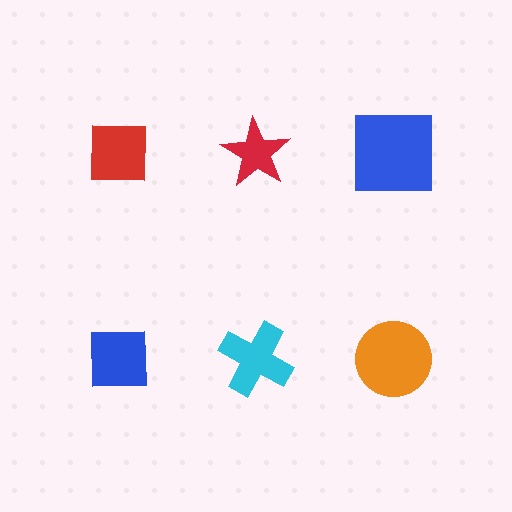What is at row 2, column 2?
A cyan cross.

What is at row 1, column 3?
A blue square.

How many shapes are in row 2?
3 shapes.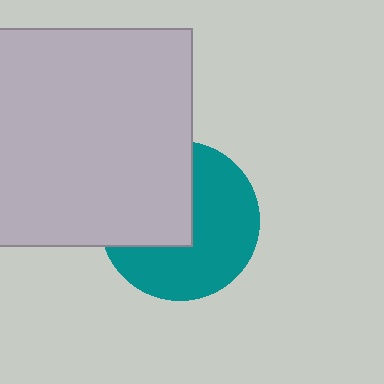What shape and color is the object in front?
The object in front is a light gray square.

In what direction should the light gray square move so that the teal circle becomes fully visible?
The light gray square should move toward the upper-left. That is the shortest direction to clear the overlap and leave the teal circle fully visible.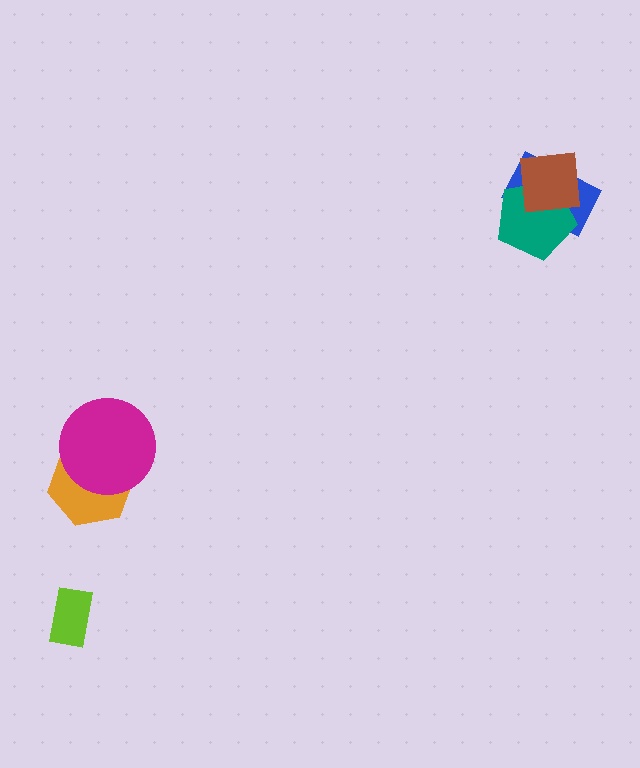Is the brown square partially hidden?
No, no other shape covers it.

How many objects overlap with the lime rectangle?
0 objects overlap with the lime rectangle.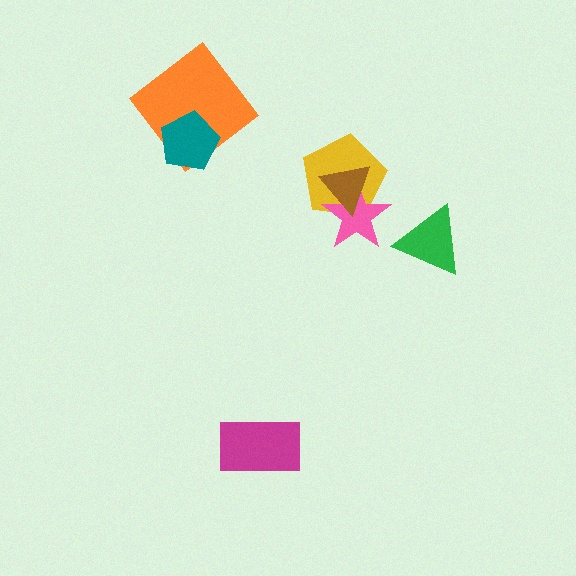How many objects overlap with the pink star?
2 objects overlap with the pink star.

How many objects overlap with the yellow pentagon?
2 objects overlap with the yellow pentagon.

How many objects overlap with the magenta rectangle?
0 objects overlap with the magenta rectangle.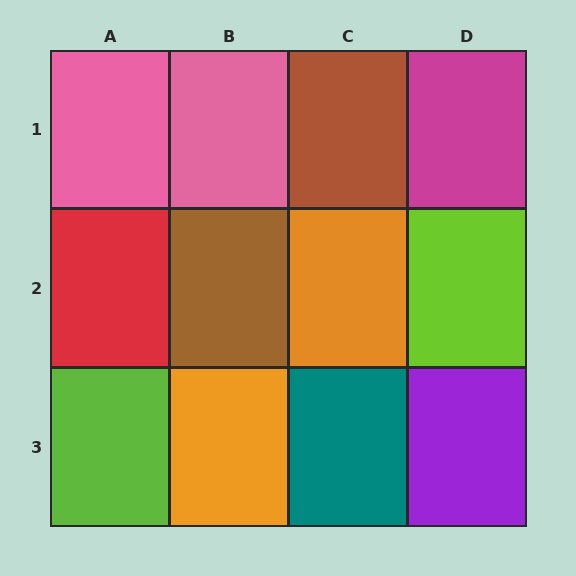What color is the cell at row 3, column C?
Teal.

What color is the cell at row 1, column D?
Magenta.